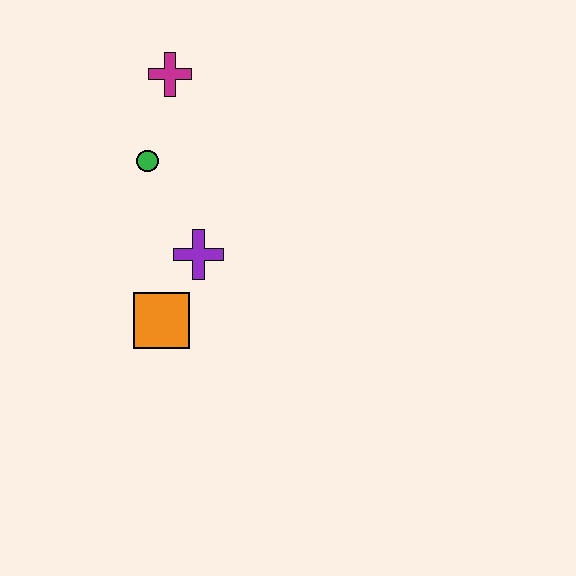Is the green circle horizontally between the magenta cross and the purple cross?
No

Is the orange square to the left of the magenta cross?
Yes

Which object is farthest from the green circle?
The orange square is farthest from the green circle.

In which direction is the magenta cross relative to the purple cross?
The magenta cross is above the purple cross.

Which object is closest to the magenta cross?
The green circle is closest to the magenta cross.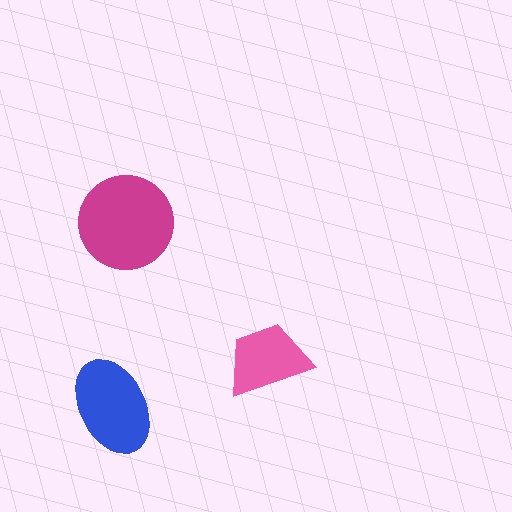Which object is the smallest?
The pink trapezoid.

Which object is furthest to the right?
The pink trapezoid is rightmost.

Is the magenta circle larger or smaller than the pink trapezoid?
Larger.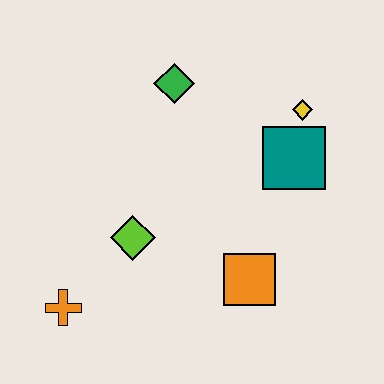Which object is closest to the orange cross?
The lime diamond is closest to the orange cross.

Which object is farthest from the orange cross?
The yellow diamond is farthest from the orange cross.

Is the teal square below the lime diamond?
No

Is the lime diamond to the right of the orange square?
No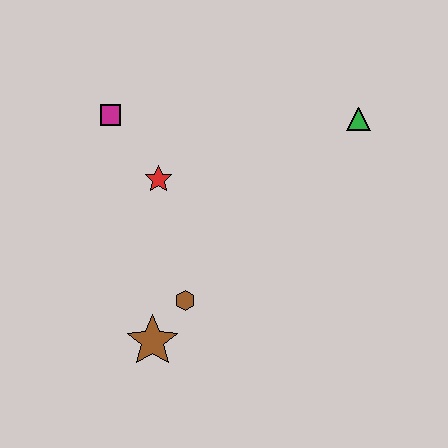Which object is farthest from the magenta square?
The green triangle is farthest from the magenta square.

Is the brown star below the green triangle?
Yes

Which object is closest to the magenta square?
The red star is closest to the magenta square.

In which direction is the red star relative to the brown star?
The red star is above the brown star.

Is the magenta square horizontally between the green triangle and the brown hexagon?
No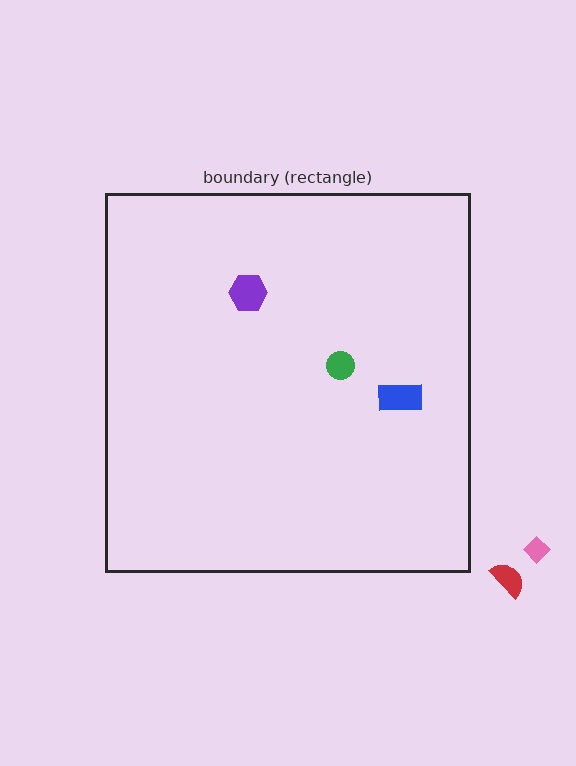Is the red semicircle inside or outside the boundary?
Outside.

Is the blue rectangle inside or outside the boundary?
Inside.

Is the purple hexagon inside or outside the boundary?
Inside.